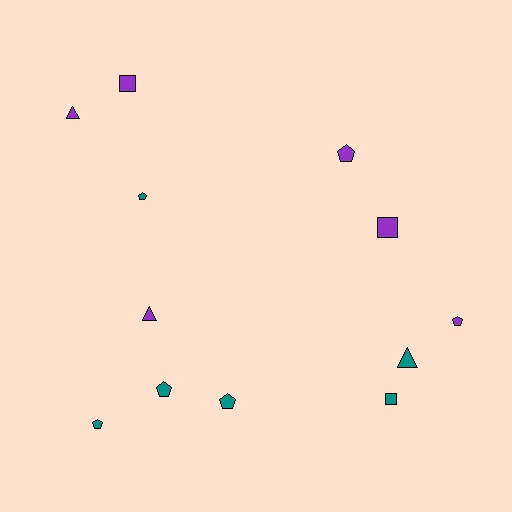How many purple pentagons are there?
There are 2 purple pentagons.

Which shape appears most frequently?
Pentagon, with 6 objects.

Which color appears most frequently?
Teal, with 6 objects.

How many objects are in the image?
There are 12 objects.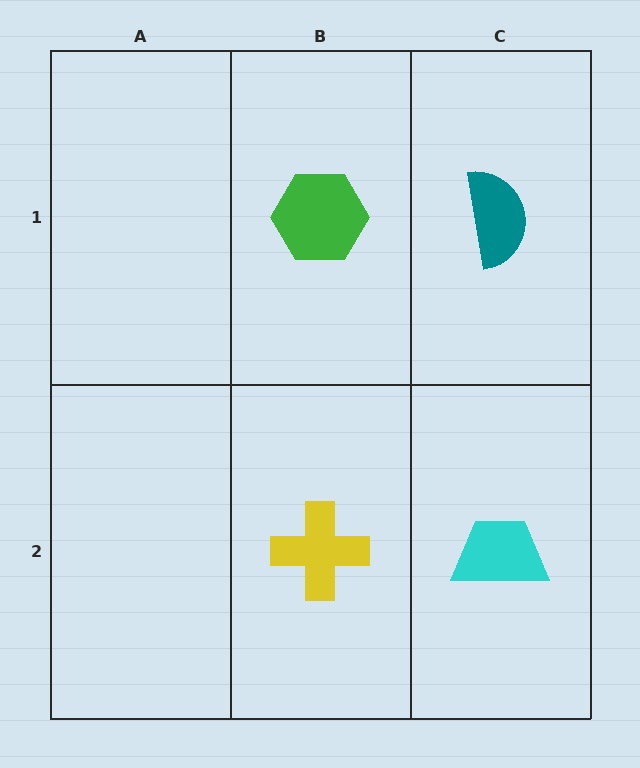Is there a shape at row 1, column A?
No, that cell is empty.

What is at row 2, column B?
A yellow cross.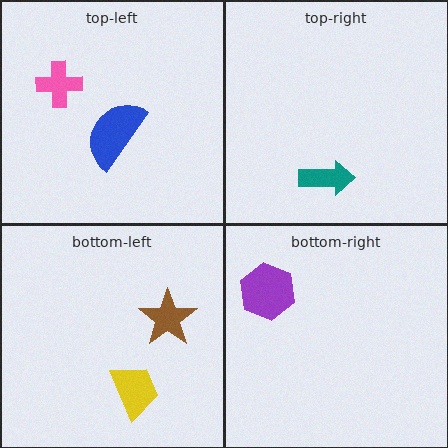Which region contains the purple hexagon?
The bottom-right region.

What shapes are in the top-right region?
The teal arrow.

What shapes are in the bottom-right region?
The purple hexagon.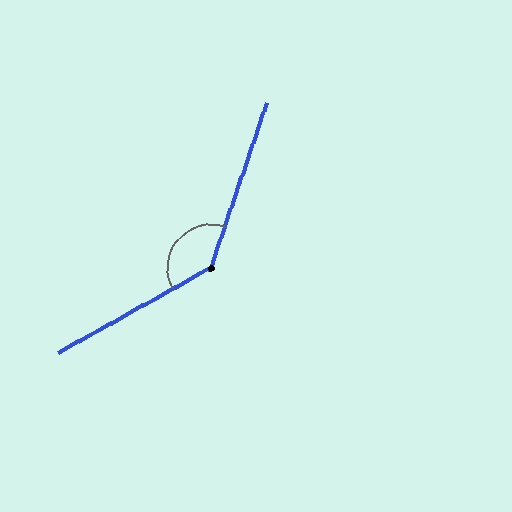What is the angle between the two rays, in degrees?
Approximately 138 degrees.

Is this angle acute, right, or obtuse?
It is obtuse.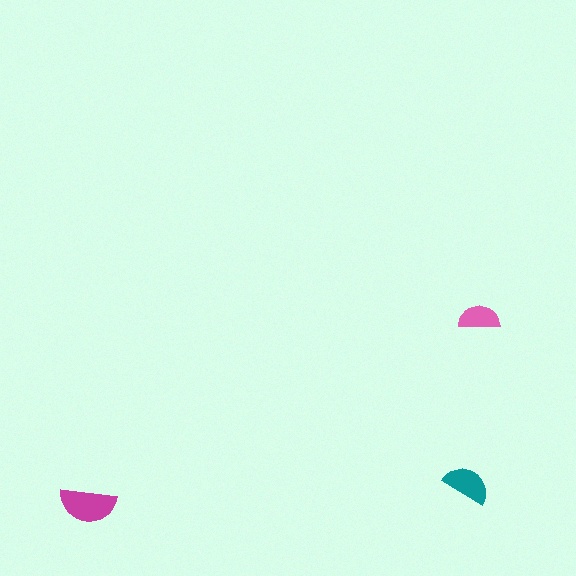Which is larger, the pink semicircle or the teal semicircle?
The teal one.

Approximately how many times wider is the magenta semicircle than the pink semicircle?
About 1.5 times wider.